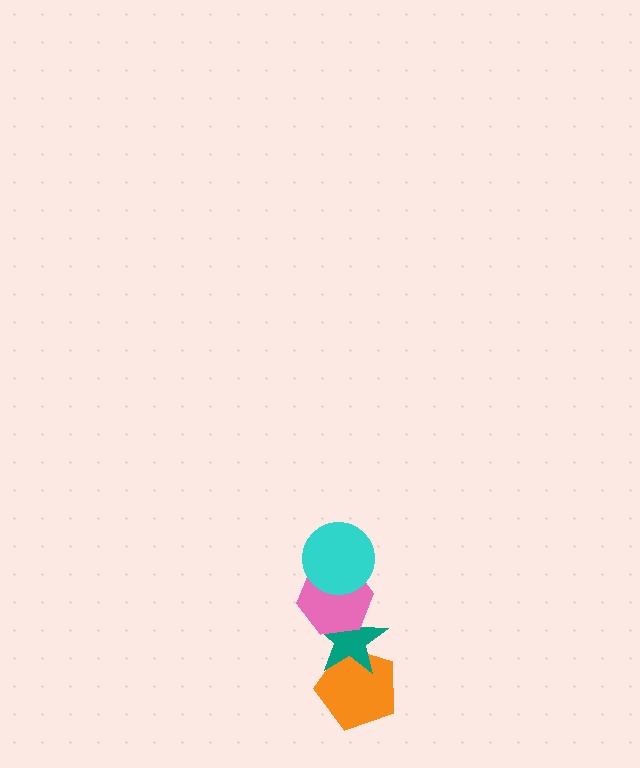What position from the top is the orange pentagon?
The orange pentagon is 4th from the top.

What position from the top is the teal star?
The teal star is 3rd from the top.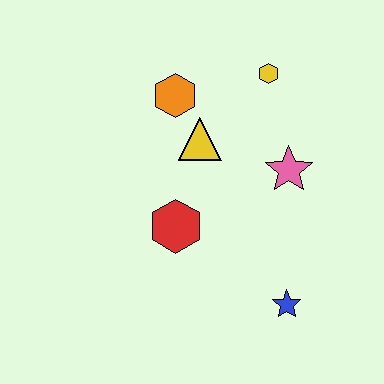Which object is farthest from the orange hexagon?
The blue star is farthest from the orange hexagon.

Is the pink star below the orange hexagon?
Yes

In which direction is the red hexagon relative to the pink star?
The red hexagon is to the left of the pink star.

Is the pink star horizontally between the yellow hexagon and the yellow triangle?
No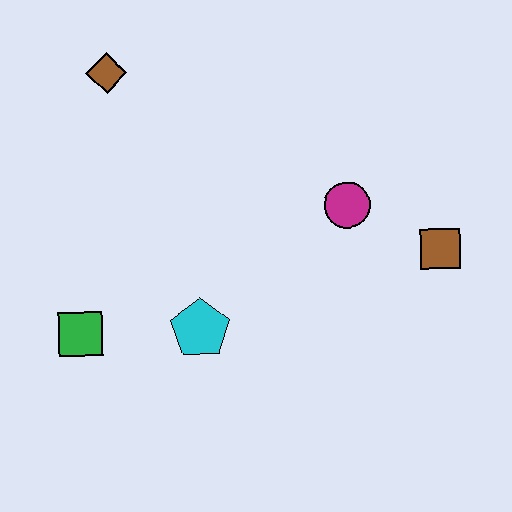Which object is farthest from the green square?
The brown square is farthest from the green square.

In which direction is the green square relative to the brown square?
The green square is to the left of the brown square.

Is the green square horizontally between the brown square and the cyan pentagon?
No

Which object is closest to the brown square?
The magenta circle is closest to the brown square.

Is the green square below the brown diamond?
Yes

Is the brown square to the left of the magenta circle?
No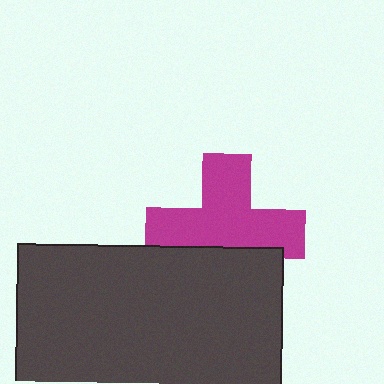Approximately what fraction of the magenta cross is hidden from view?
Roughly 33% of the magenta cross is hidden behind the dark gray rectangle.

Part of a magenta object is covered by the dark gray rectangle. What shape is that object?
It is a cross.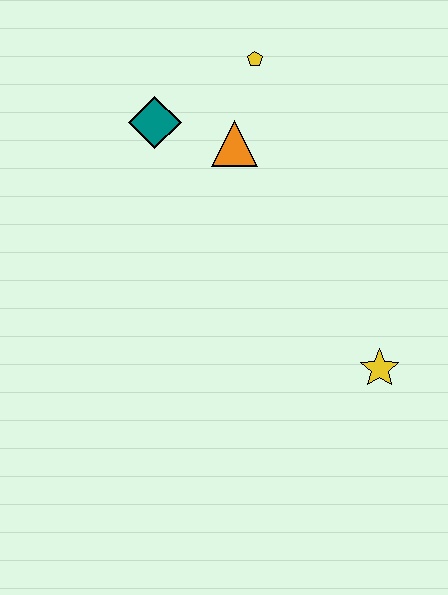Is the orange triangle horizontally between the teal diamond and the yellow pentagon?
Yes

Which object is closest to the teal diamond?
The orange triangle is closest to the teal diamond.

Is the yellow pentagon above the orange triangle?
Yes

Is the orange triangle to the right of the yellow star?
No